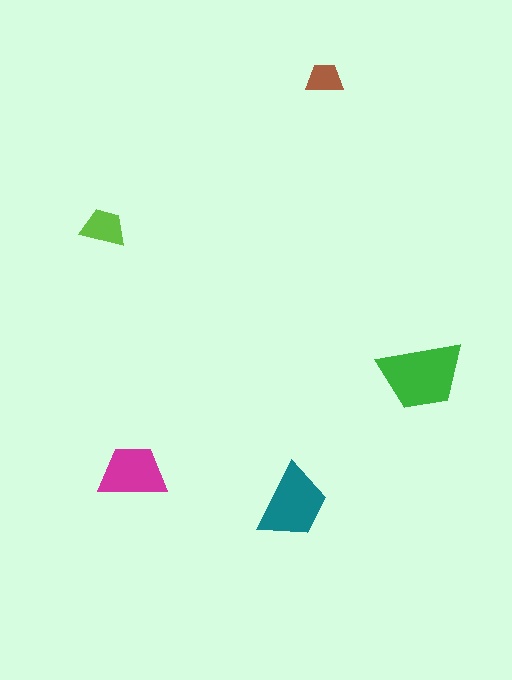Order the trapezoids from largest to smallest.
the green one, the teal one, the magenta one, the lime one, the brown one.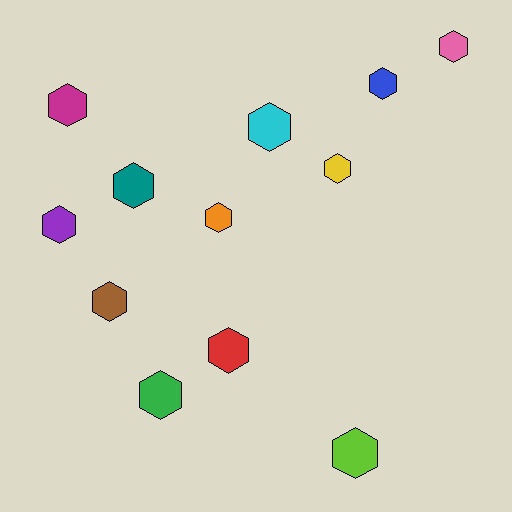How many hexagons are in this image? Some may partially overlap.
There are 12 hexagons.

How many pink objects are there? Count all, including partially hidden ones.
There is 1 pink object.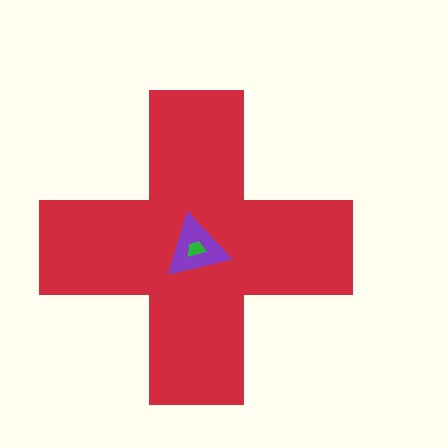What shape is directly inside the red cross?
The purple triangle.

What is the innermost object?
The green trapezoid.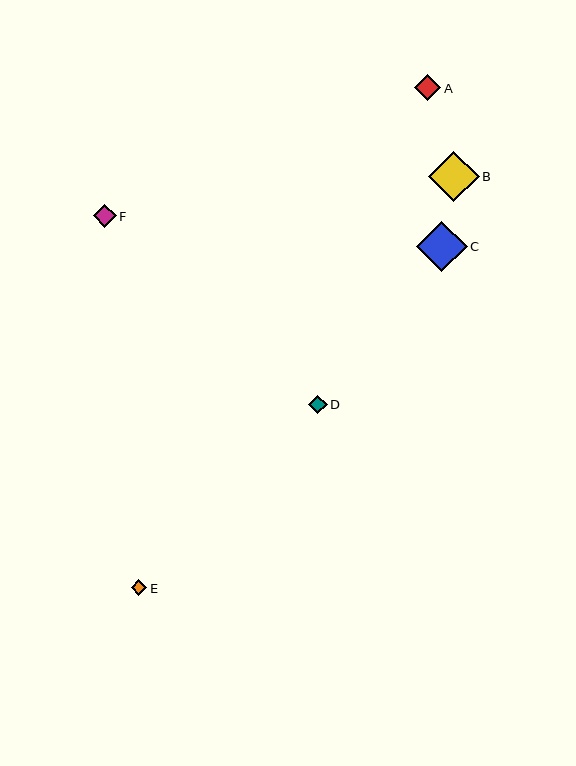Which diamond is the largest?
Diamond C is the largest with a size of approximately 51 pixels.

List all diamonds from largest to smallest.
From largest to smallest: C, B, A, F, D, E.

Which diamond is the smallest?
Diamond E is the smallest with a size of approximately 16 pixels.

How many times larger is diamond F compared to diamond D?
Diamond F is approximately 1.2 times the size of diamond D.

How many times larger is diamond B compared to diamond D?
Diamond B is approximately 2.7 times the size of diamond D.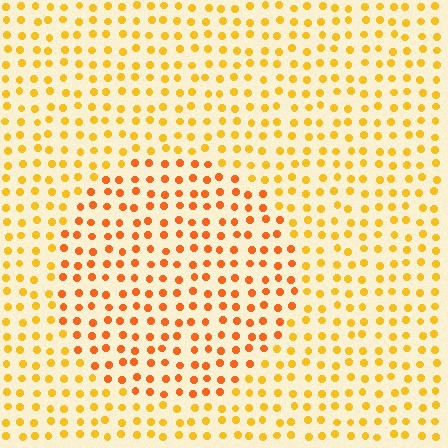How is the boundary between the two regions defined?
The boundary is defined purely by a slight shift in hue (about 26 degrees). Spacing, size, and orientation are identical on both sides.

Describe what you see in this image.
The image is filled with small yellow elements in a uniform arrangement. A circle-shaped region is visible where the elements are tinted to a slightly different hue, forming a subtle color boundary.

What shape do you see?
I see a circle.